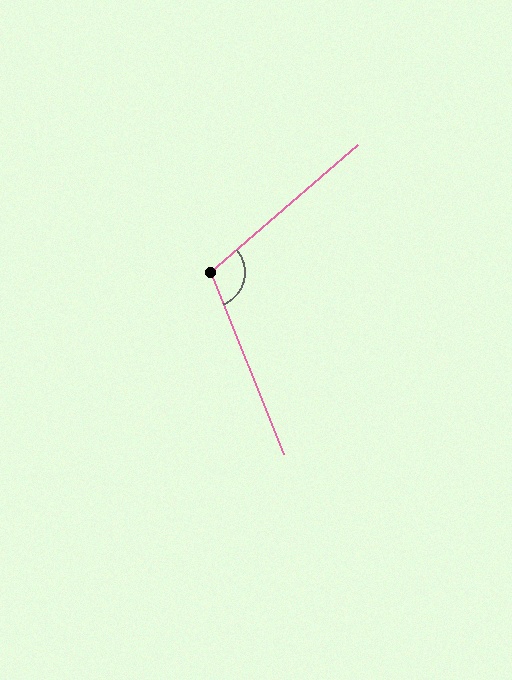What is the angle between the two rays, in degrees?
Approximately 109 degrees.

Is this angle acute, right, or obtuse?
It is obtuse.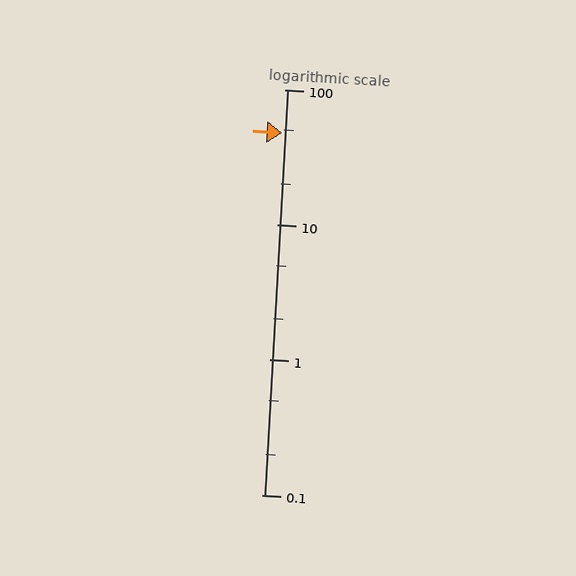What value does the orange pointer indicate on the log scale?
The pointer indicates approximately 48.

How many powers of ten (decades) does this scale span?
The scale spans 3 decades, from 0.1 to 100.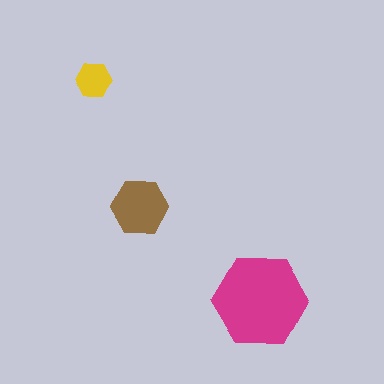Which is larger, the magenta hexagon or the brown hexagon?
The magenta one.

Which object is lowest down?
The magenta hexagon is bottommost.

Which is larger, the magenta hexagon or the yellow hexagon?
The magenta one.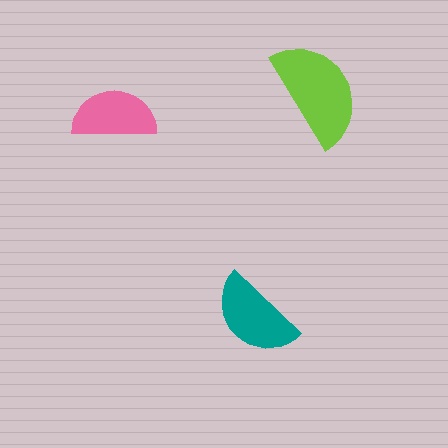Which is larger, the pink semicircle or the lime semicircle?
The lime one.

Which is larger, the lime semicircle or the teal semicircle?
The lime one.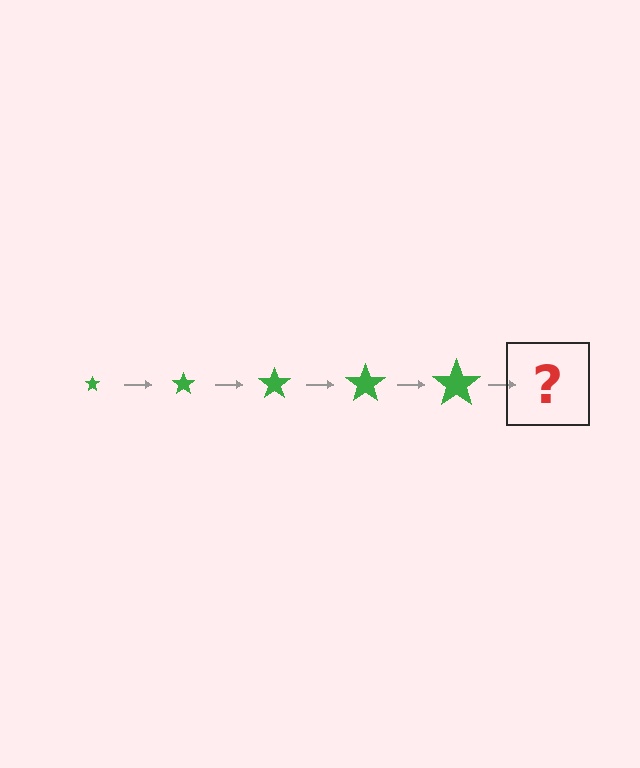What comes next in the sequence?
The next element should be a green star, larger than the previous one.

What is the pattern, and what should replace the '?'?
The pattern is that the star gets progressively larger each step. The '?' should be a green star, larger than the previous one.